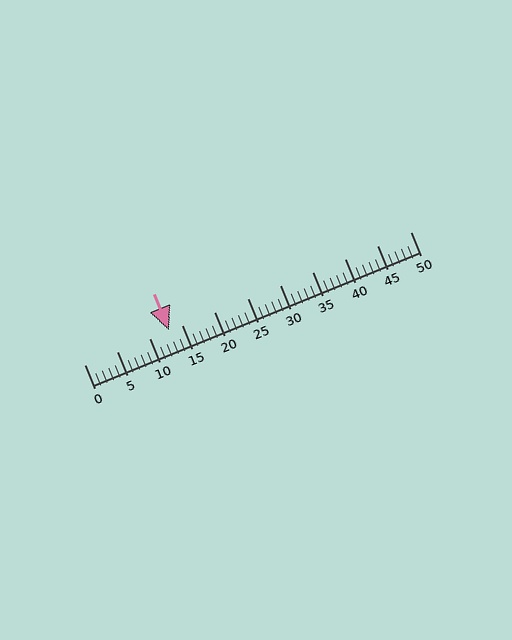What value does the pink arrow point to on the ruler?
The pink arrow points to approximately 13.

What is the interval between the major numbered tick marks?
The major tick marks are spaced 5 units apart.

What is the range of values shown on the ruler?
The ruler shows values from 0 to 50.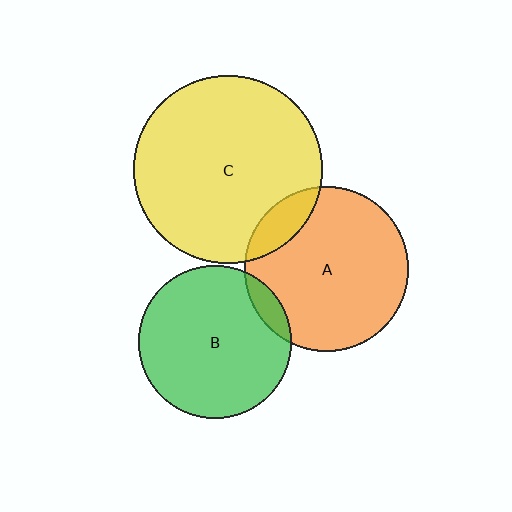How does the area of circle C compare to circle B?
Approximately 1.5 times.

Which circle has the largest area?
Circle C (yellow).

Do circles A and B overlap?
Yes.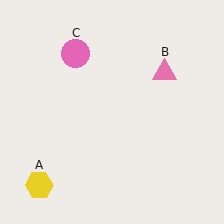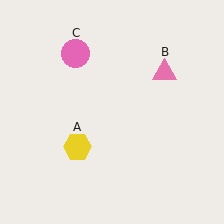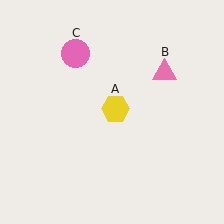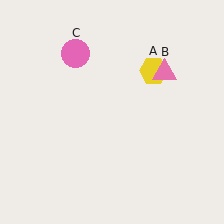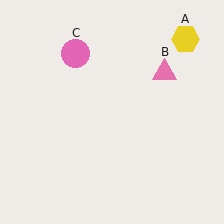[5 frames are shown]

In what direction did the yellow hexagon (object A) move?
The yellow hexagon (object A) moved up and to the right.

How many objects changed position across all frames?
1 object changed position: yellow hexagon (object A).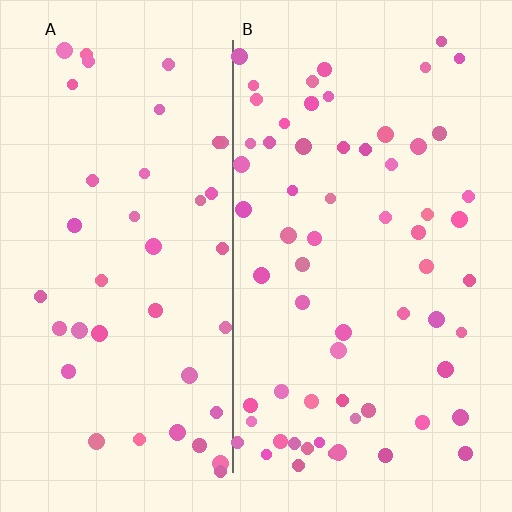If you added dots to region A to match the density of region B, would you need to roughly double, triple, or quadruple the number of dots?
Approximately double.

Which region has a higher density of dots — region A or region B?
B (the right).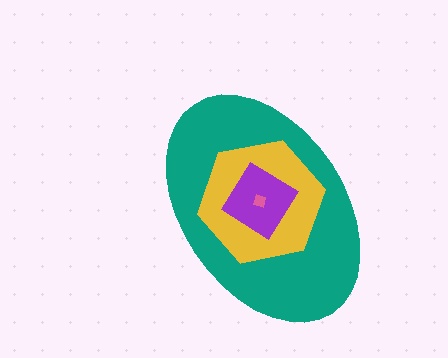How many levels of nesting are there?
4.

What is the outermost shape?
The teal ellipse.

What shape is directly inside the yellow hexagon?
The purple diamond.